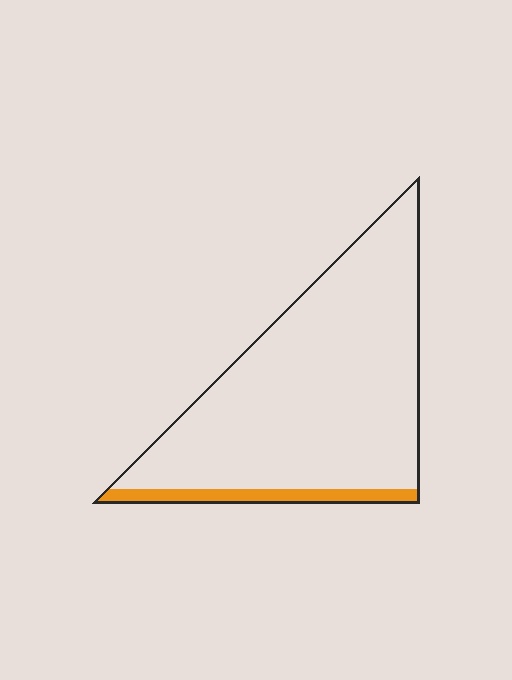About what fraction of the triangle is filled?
About one tenth (1/10).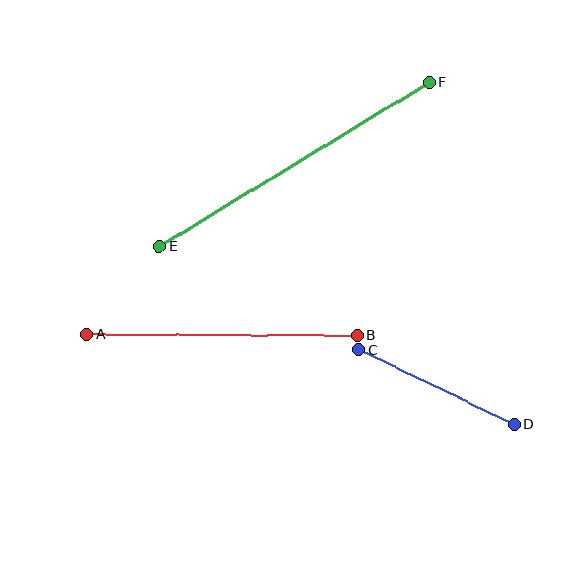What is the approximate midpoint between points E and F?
The midpoint is at approximately (294, 164) pixels.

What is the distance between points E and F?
The distance is approximately 316 pixels.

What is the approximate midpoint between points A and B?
The midpoint is at approximately (223, 335) pixels.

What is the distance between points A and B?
The distance is approximately 270 pixels.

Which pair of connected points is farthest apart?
Points E and F are farthest apart.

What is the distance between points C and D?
The distance is approximately 173 pixels.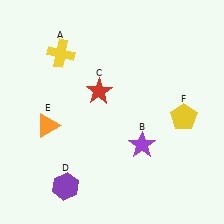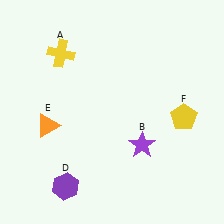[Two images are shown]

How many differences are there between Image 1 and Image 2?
There is 1 difference between the two images.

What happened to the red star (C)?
The red star (C) was removed in Image 2. It was in the top-left area of Image 1.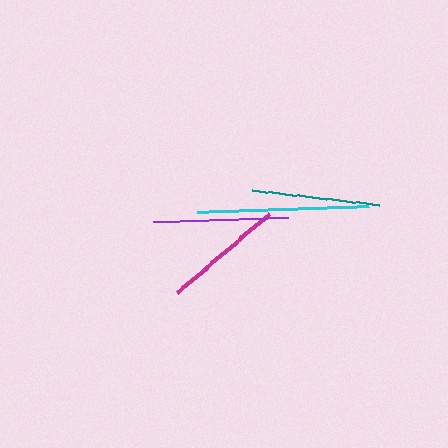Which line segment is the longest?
The cyan line is the longest at approximately 172 pixels.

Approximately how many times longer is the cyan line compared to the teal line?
The cyan line is approximately 1.3 times the length of the teal line.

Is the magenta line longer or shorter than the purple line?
The purple line is longer than the magenta line.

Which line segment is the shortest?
The magenta line is the shortest at approximately 120 pixels.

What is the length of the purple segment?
The purple segment is approximately 135 pixels long.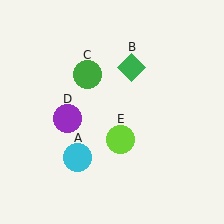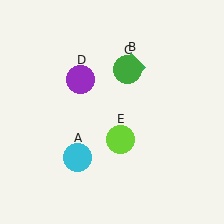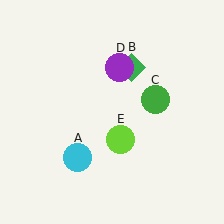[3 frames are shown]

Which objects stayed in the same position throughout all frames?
Cyan circle (object A) and green diamond (object B) and lime circle (object E) remained stationary.